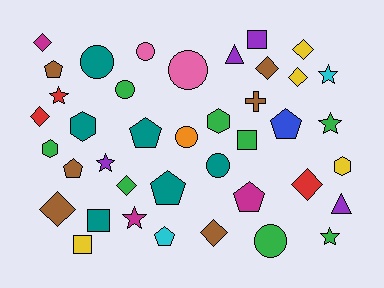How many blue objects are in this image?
There is 1 blue object.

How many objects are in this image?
There are 40 objects.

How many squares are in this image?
There are 4 squares.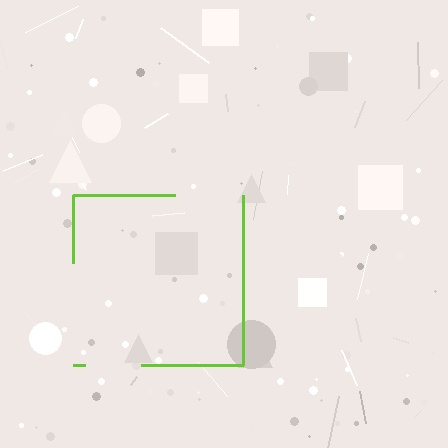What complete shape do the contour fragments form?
The contour fragments form a square.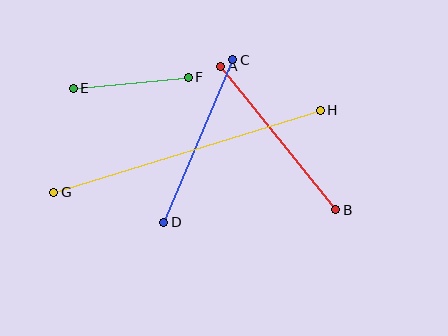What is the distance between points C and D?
The distance is approximately 177 pixels.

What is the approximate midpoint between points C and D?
The midpoint is at approximately (198, 141) pixels.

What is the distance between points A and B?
The distance is approximately 184 pixels.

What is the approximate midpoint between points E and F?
The midpoint is at approximately (131, 83) pixels.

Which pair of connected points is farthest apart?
Points G and H are farthest apart.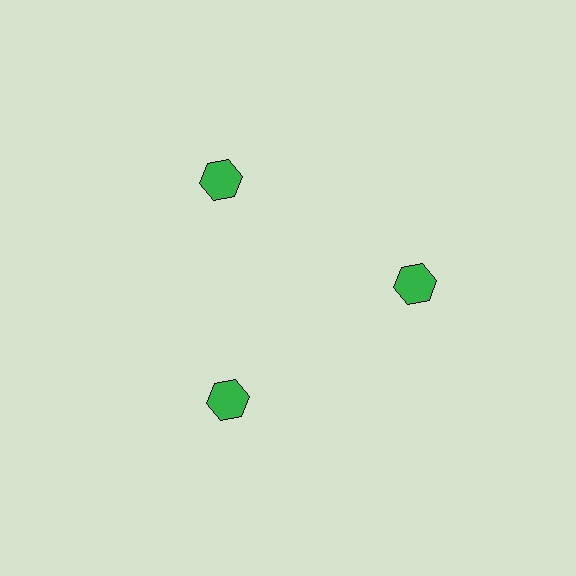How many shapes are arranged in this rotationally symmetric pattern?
There are 3 shapes, arranged in 3 groups of 1.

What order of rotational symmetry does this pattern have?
This pattern has 3-fold rotational symmetry.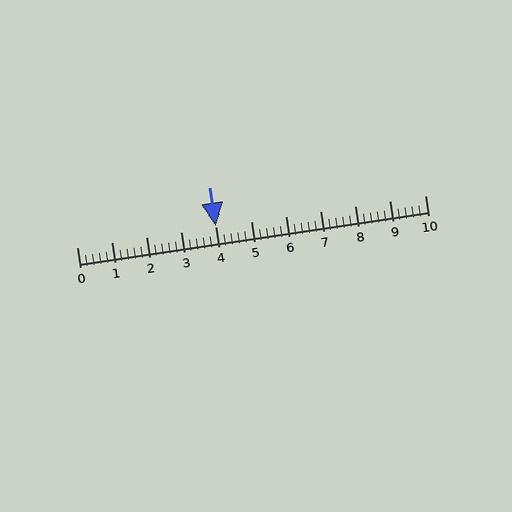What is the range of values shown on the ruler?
The ruler shows values from 0 to 10.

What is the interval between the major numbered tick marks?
The major tick marks are spaced 1 units apart.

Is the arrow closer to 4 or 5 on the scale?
The arrow is closer to 4.